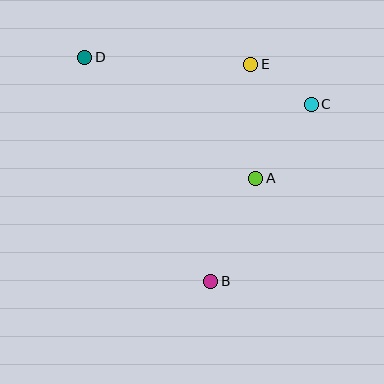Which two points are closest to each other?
Points C and E are closest to each other.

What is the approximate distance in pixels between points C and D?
The distance between C and D is approximately 231 pixels.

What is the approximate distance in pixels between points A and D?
The distance between A and D is approximately 209 pixels.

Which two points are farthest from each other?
Points B and D are farthest from each other.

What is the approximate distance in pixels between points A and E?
The distance between A and E is approximately 114 pixels.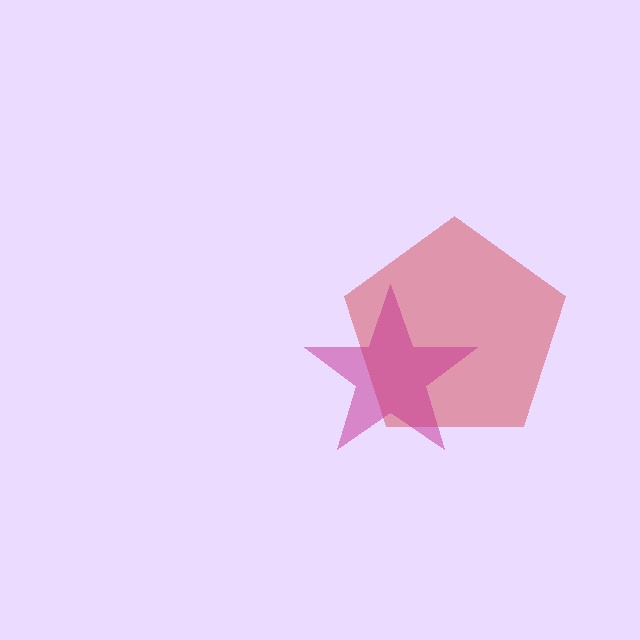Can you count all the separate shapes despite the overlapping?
Yes, there are 2 separate shapes.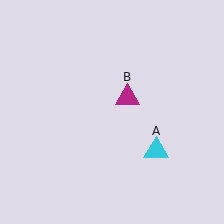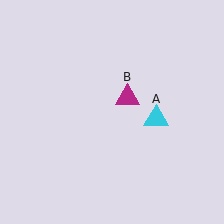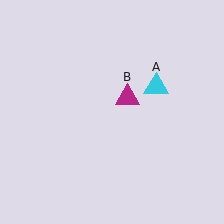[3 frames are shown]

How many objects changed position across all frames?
1 object changed position: cyan triangle (object A).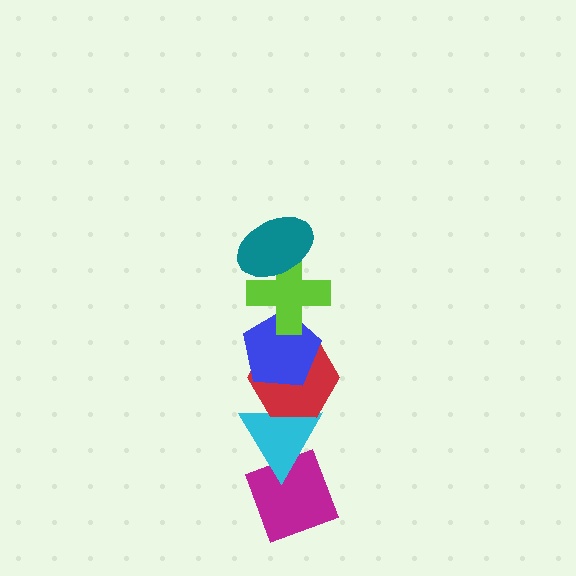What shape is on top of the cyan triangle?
The red hexagon is on top of the cyan triangle.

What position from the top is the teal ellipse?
The teal ellipse is 1st from the top.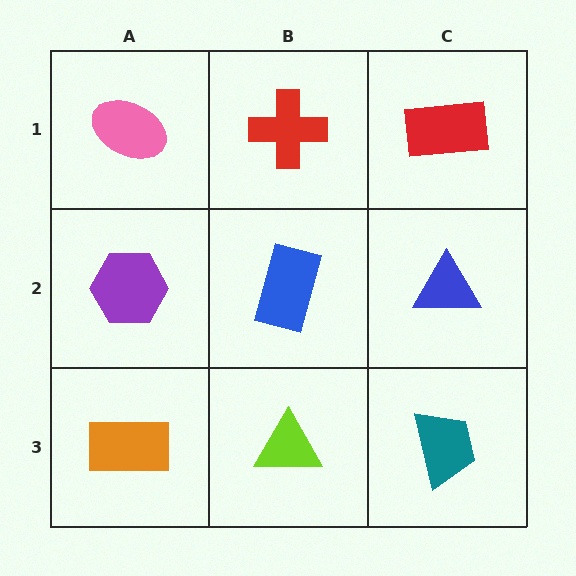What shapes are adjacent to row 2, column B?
A red cross (row 1, column B), a lime triangle (row 3, column B), a purple hexagon (row 2, column A), a blue triangle (row 2, column C).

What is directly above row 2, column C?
A red rectangle.